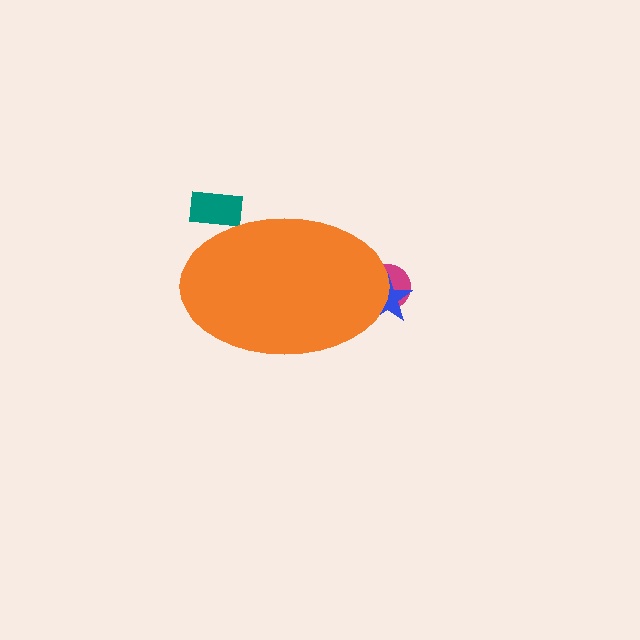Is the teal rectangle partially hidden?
Yes, the teal rectangle is partially hidden behind the orange ellipse.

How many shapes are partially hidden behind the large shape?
3 shapes are partially hidden.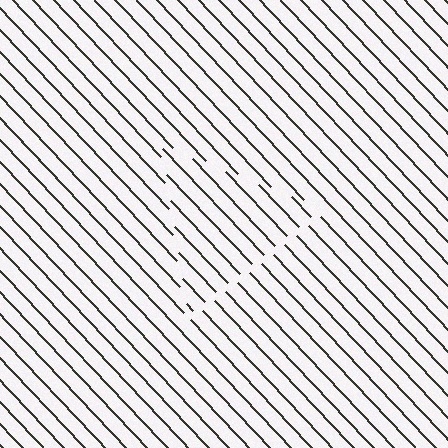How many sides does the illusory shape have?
3 sides — the line-ends trace a triangle.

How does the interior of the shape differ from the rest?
The interior of the shape contains the same grating, shifted by half a period — the contour is defined by the phase discontinuity where line-ends from the inner and outer gratings abut.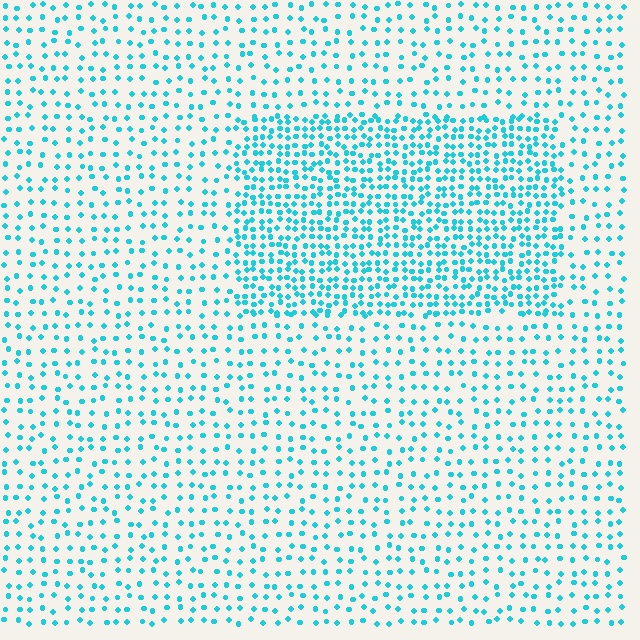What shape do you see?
I see a rectangle.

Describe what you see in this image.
The image contains small cyan elements arranged at two different densities. A rectangle-shaped region is visible where the elements are more densely packed than the surrounding area.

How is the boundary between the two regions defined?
The boundary is defined by a change in element density (approximately 2.2x ratio). All elements are the same color, size, and shape.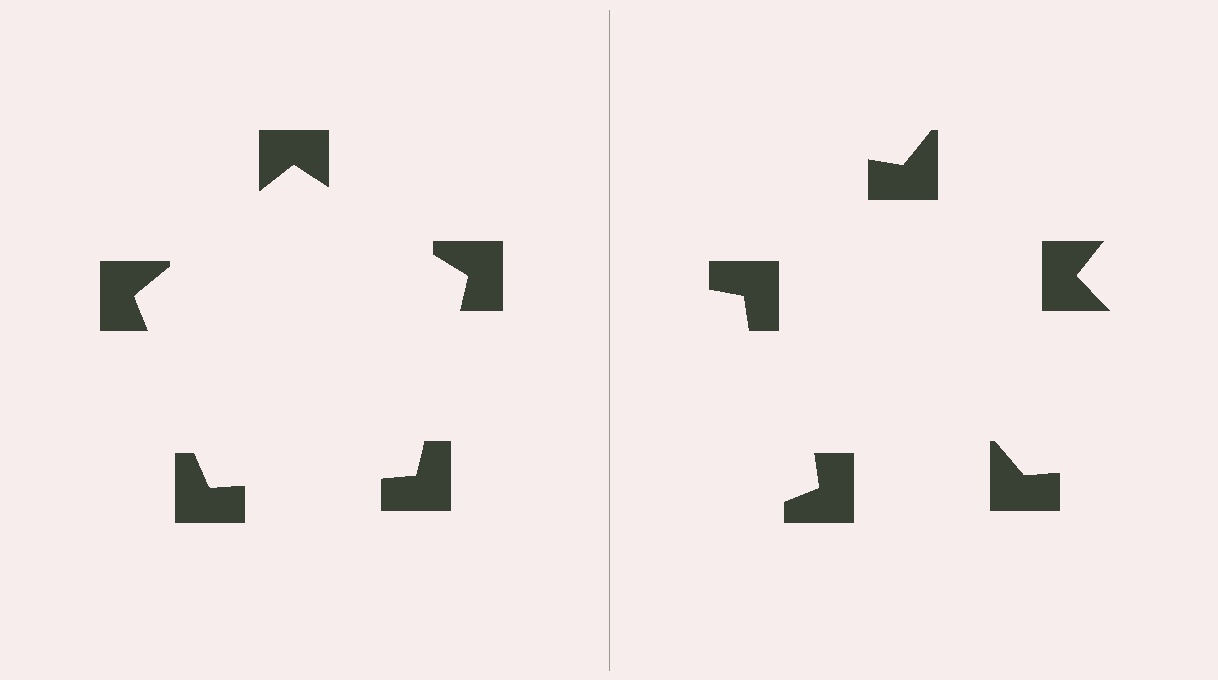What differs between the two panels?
The notched squares are positioned identically on both sides; only the wedge orientations differ. On the left they align to a pentagon; on the right they are misaligned.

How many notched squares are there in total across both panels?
10 — 5 on each side.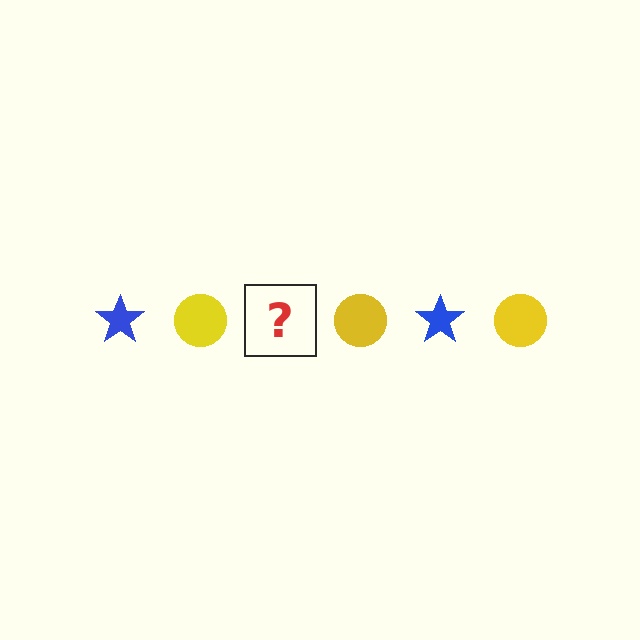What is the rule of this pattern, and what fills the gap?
The rule is that the pattern alternates between blue star and yellow circle. The gap should be filled with a blue star.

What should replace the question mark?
The question mark should be replaced with a blue star.